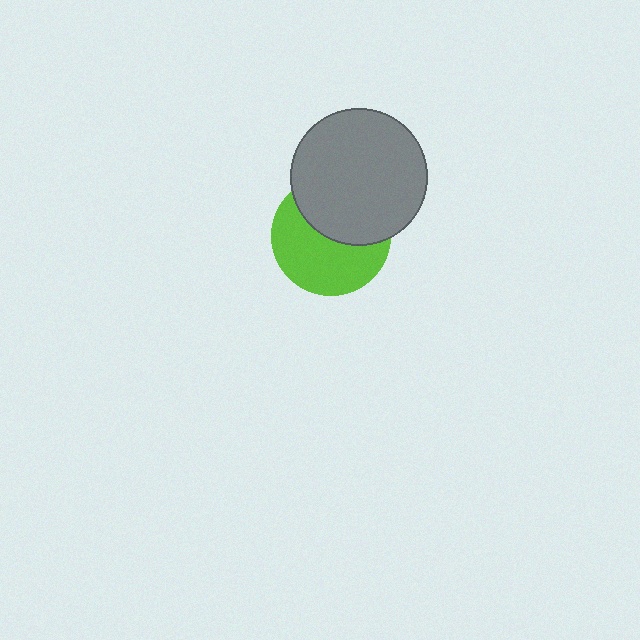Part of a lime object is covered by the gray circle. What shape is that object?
It is a circle.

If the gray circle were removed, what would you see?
You would see the complete lime circle.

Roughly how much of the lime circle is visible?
About half of it is visible (roughly 56%).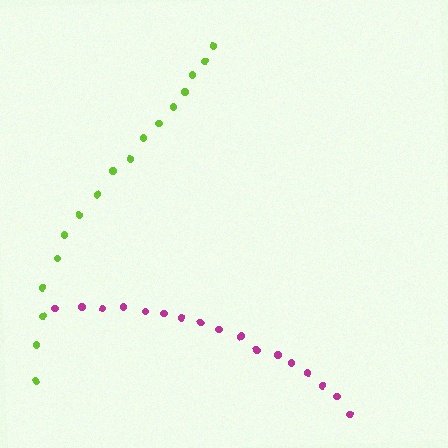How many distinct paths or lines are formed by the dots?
There are 2 distinct paths.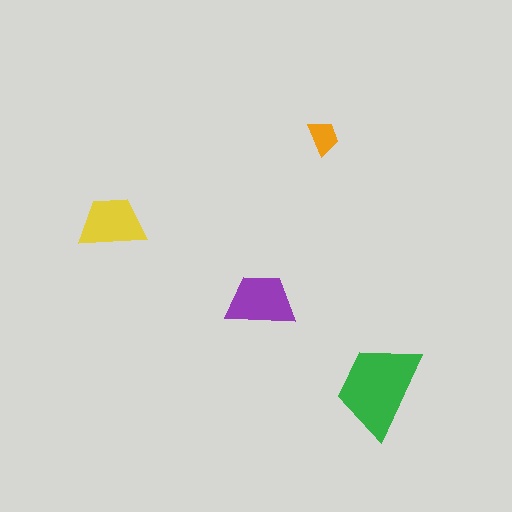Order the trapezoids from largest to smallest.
the green one, the purple one, the yellow one, the orange one.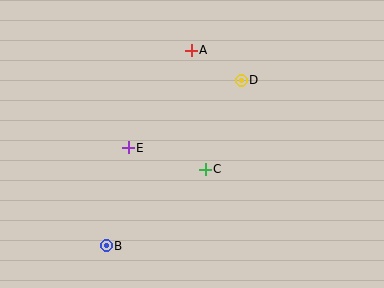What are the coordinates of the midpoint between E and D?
The midpoint between E and D is at (185, 114).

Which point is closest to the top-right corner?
Point D is closest to the top-right corner.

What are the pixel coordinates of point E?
Point E is at (128, 148).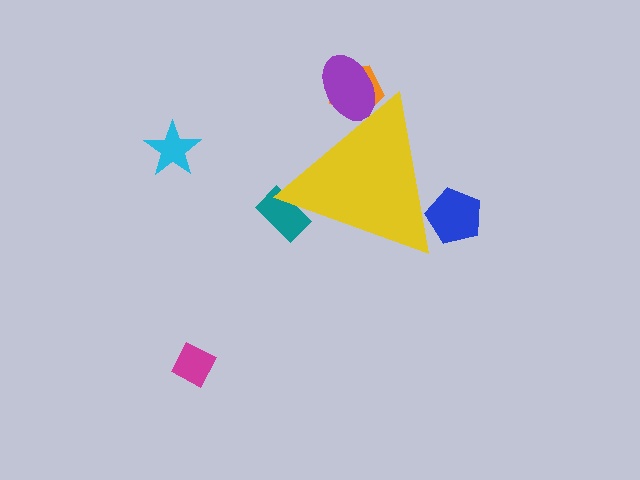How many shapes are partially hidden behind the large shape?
4 shapes are partially hidden.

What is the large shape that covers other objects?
A yellow triangle.